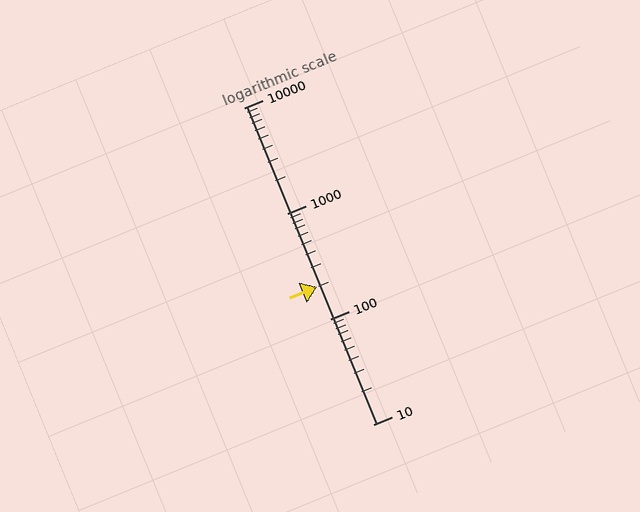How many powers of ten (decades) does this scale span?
The scale spans 3 decades, from 10 to 10000.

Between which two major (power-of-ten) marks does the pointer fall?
The pointer is between 100 and 1000.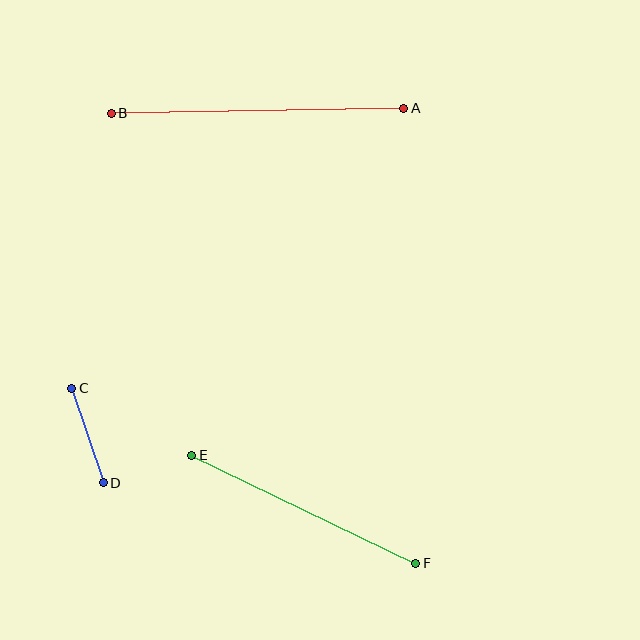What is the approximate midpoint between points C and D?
The midpoint is at approximately (87, 435) pixels.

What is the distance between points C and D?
The distance is approximately 100 pixels.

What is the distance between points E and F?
The distance is approximately 249 pixels.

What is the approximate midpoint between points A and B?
The midpoint is at approximately (258, 111) pixels.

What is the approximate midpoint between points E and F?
The midpoint is at approximately (304, 509) pixels.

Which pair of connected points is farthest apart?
Points A and B are farthest apart.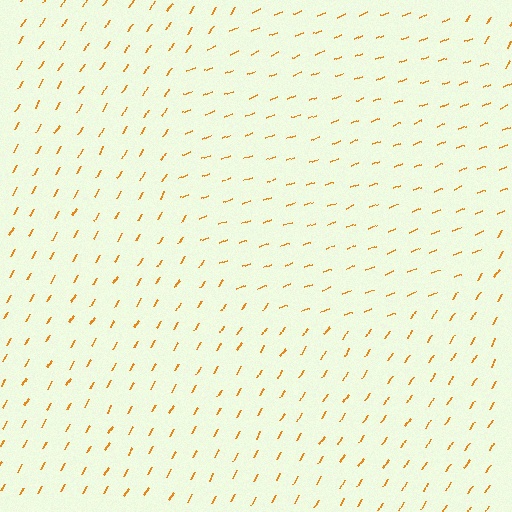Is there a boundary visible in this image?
Yes, there is a texture boundary formed by a change in line orientation.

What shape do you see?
I see a circle.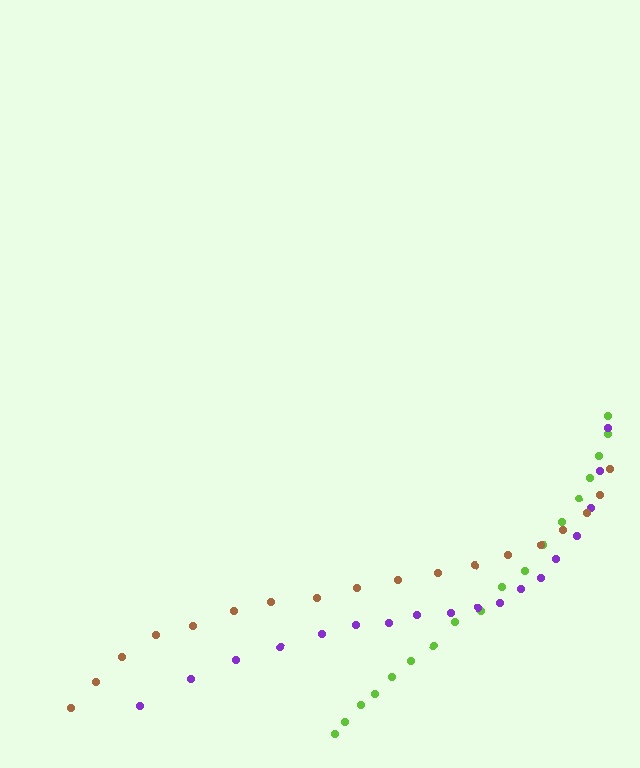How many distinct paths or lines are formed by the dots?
There are 3 distinct paths.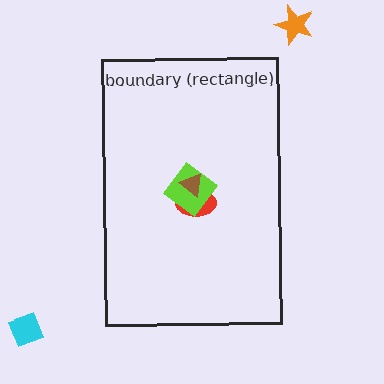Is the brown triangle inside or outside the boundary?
Inside.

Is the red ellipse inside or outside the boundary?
Inside.